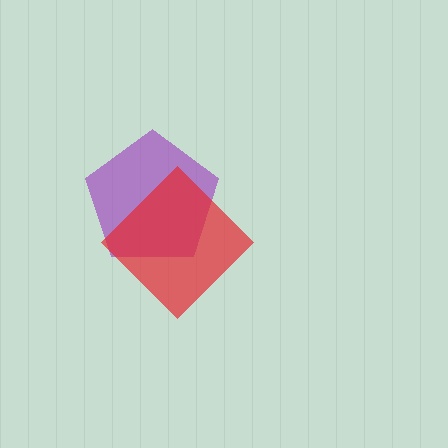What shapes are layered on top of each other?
The layered shapes are: a purple pentagon, a red diamond.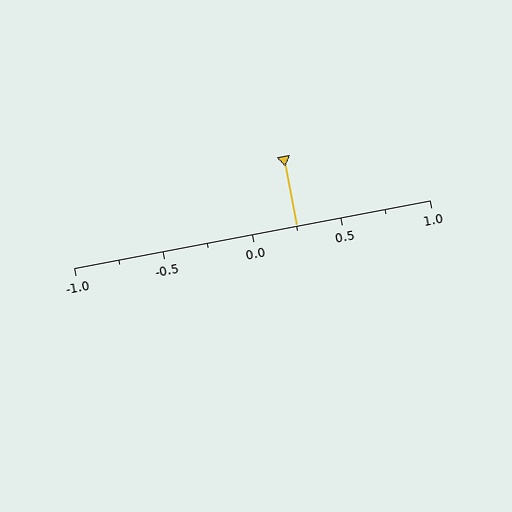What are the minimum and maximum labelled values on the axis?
The axis runs from -1.0 to 1.0.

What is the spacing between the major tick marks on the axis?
The major ticks are spaced 0.5 apart.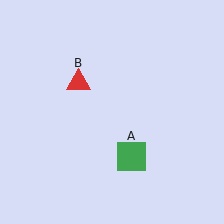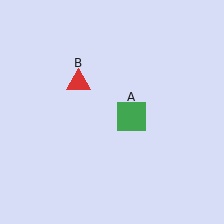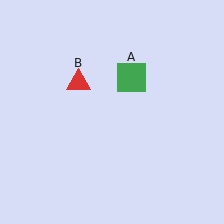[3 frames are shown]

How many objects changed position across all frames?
1 object changed position: green square (object A).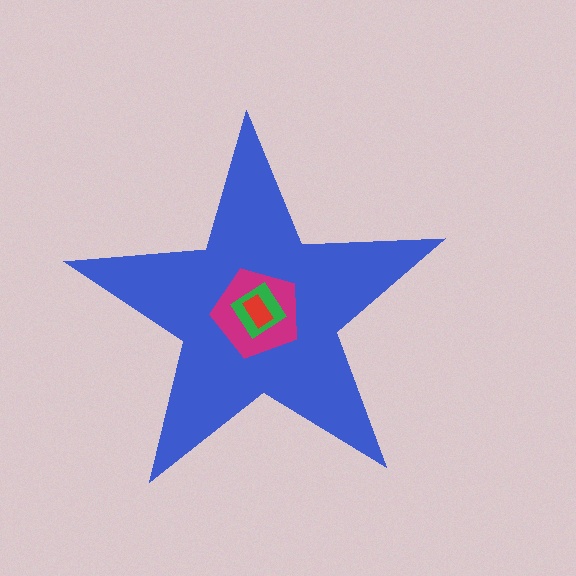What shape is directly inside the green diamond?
The red rectangle.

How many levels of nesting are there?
4.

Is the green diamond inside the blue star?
Yes.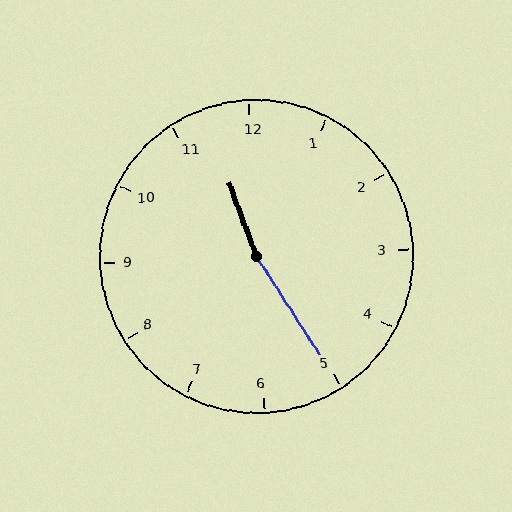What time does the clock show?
11:25.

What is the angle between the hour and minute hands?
Approximately 168 degrees.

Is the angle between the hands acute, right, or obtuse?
It is obtuse.